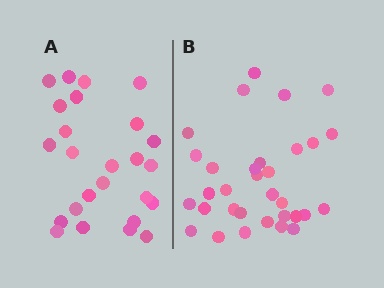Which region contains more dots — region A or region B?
Region B (the right region) has more dots.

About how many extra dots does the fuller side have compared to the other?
Region B has roughly 8 or so more dots than region A.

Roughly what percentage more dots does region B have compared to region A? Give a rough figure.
About 30% more.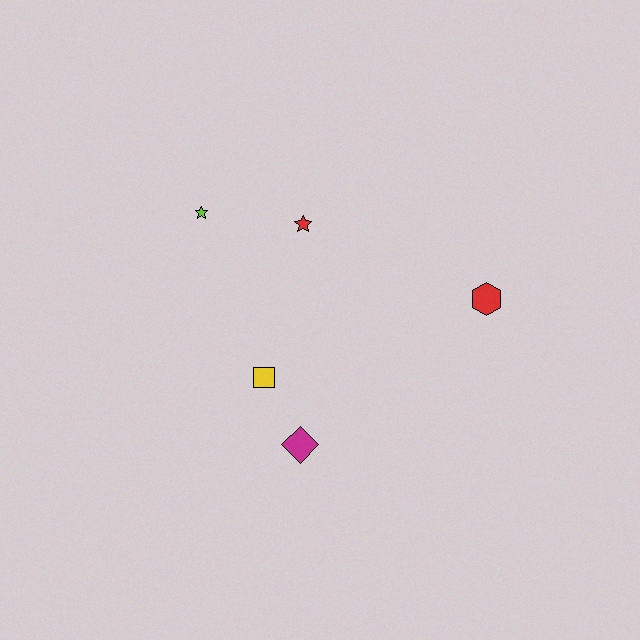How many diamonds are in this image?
There is 1 diamond.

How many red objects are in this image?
There are 2 red objects.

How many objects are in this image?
There are 5 objects.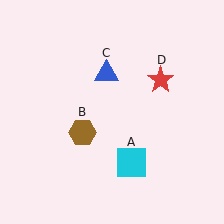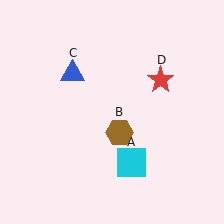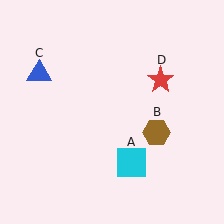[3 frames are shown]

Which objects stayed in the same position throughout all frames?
Cyan square (object A) and red star (object D) remained stationary.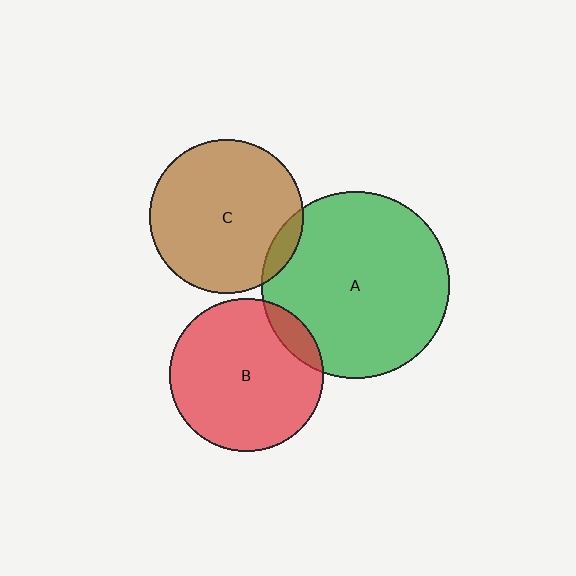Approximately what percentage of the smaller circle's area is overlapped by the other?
Approximately 10%.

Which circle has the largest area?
Circle A (green).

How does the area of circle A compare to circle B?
Approximately 1.5 times.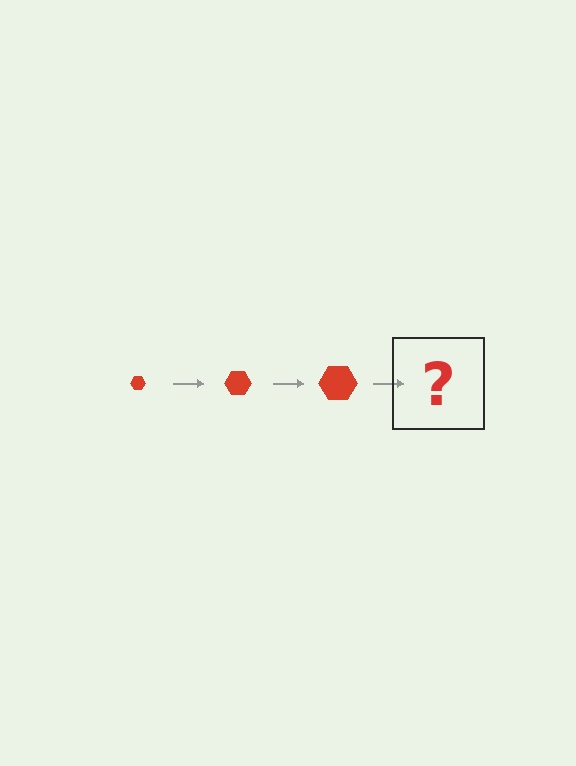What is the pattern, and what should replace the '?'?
The pattern is that the hexagon gets progressively larger each step. The '?' should be a red hexagon, larger than the previous one.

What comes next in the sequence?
The next element should be a red hexagon, larger than the previous one.